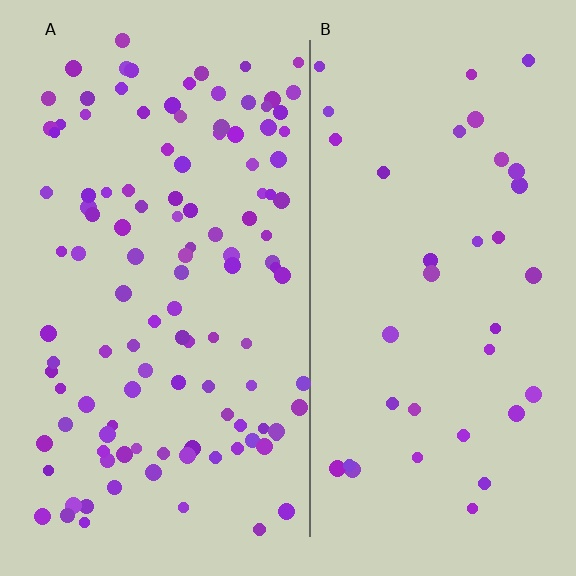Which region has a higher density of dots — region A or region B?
A (the left).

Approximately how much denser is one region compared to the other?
Approximately 3.1× — region A over region B.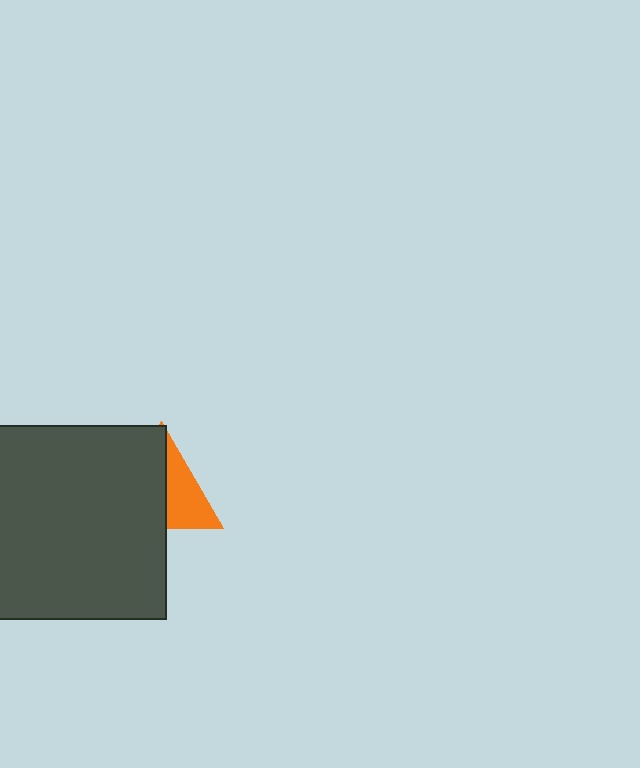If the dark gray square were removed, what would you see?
You would see the complete orange triangle.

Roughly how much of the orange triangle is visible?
A small part of it is visible (roughly 41%).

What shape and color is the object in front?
The object in front is a dark gray square.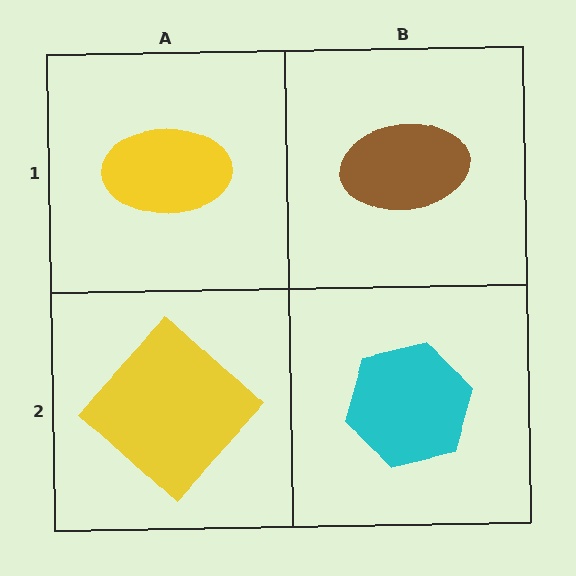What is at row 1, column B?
A brown ellipse.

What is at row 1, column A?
A yellow ellipse.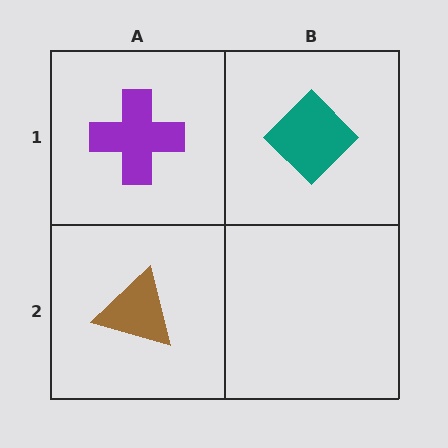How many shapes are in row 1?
2 shapes.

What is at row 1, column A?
A purple cross.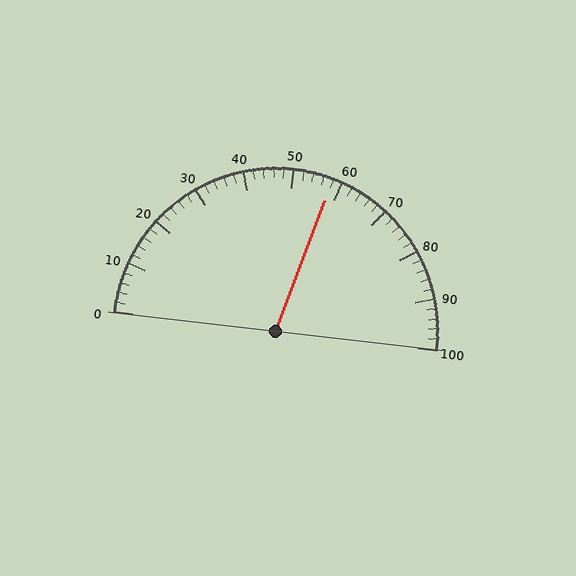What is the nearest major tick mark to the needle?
The nearest major tick mark is 60.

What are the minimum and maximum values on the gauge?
The gauge ranges from 0 to 100.